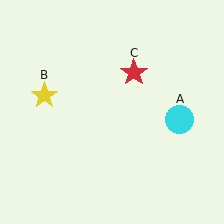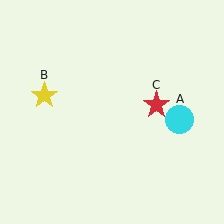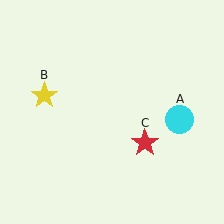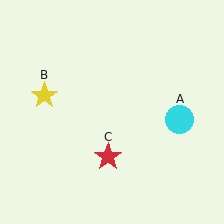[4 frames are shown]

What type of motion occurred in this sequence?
The red star (object C) rotated clockwise around the center of the scene.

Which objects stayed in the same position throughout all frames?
Cyan circle (object A) and yellow star (object B) remained stationary.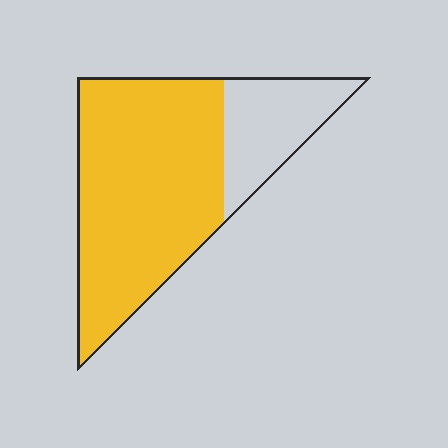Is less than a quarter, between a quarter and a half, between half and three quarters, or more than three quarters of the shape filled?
Between half and three quarters.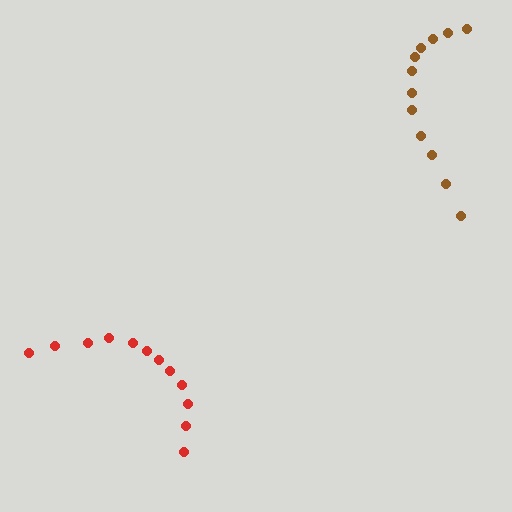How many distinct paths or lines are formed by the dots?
There are 2 distinct paths.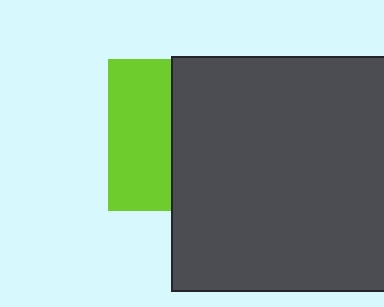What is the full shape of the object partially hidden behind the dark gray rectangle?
The partially hidden object is a lime square.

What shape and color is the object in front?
The object in front is a dark gray rectangle.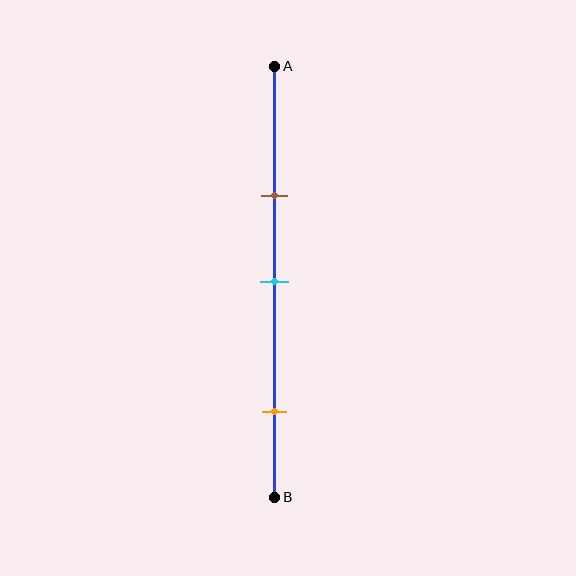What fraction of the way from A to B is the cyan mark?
The cyan mark is approximately 50% (0.5) of the way from A to B.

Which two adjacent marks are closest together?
The brown and cyan marks are the closest adjacent pair.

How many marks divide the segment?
There are 3 marks dividing the segment.